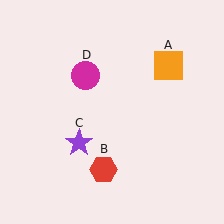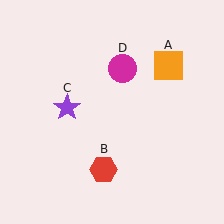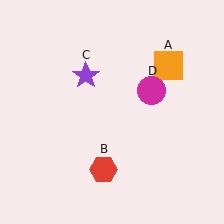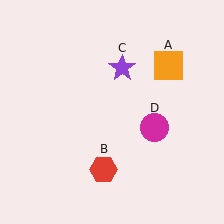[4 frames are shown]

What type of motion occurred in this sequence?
The purple star (object C), magenta circle (object D) rotated clockwise around the center of the scene.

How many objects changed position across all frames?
2 objects changed position: purple star (object C), magenta circle (object D).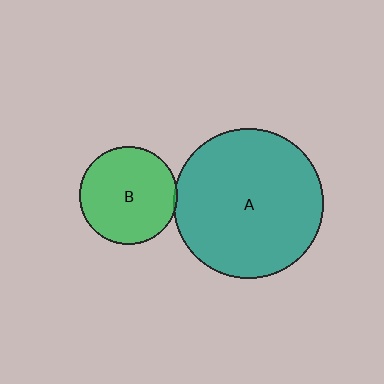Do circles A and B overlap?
Yes.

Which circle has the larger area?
Circle A (teal).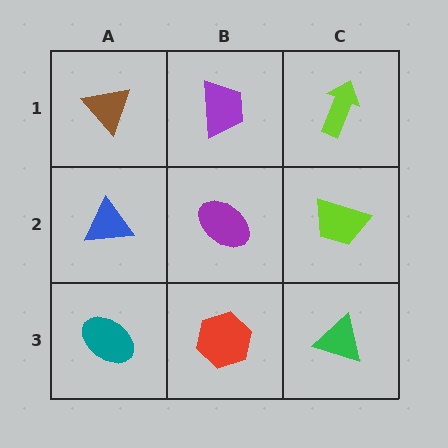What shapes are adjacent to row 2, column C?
A lime arrow (row 1, column C), a green triangle (row 3, column C), a purple ellipse (row 2, column B).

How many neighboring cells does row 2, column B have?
4.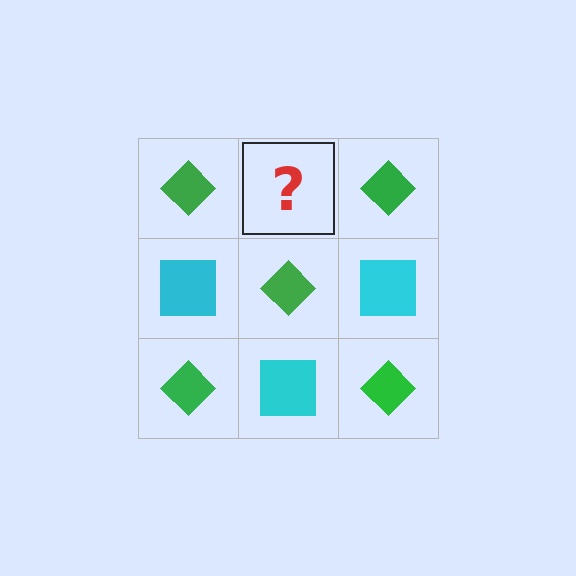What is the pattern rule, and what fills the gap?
The rule is that it alternates green diamond and cyan square in a checkerboard pattern. The gap should be filled with a cyan square.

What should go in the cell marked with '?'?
The missing cell should contain a cyan square.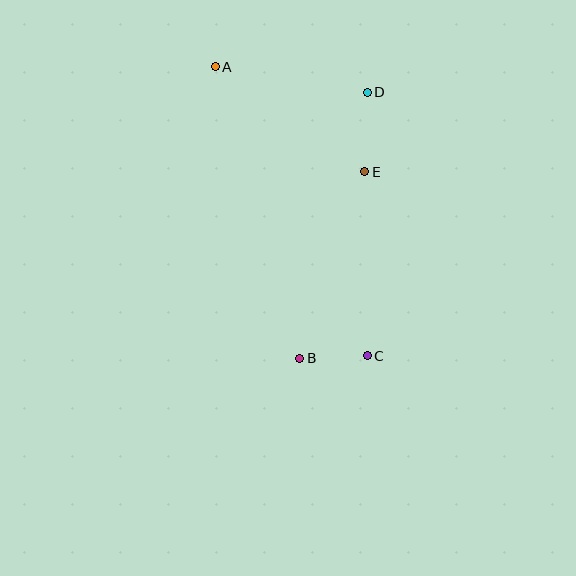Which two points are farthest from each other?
Points A and C are farthest from each other.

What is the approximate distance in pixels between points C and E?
The distance between C and E is approximately 184 pixels.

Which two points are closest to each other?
Points B and C are closest to each other.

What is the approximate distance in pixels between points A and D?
The distance between A and D is approximately 154 pixels.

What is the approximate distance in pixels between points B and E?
The distance between B and E is approximately 198 pixels.